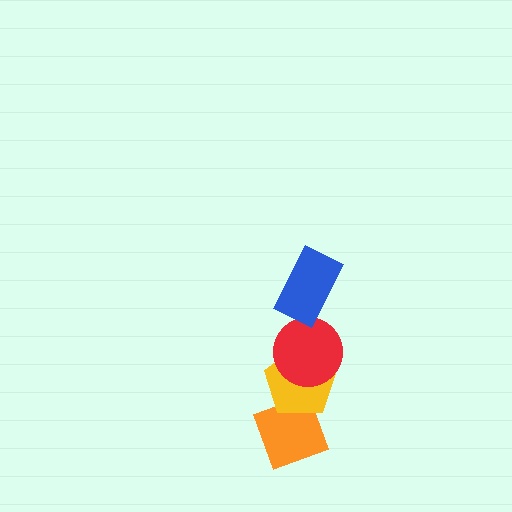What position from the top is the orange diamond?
The orange diamond is 4th from the top.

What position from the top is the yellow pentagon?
The yellow pentagon is 3rd from the top.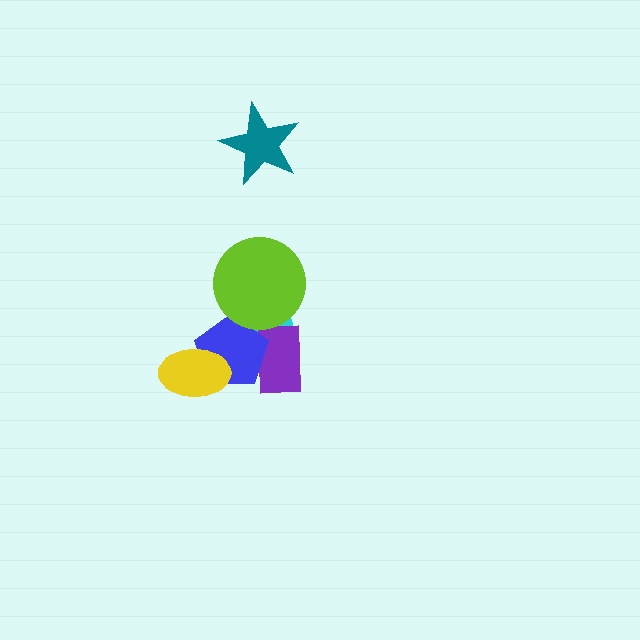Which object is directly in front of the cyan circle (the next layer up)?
The purple rectangle is directly in front of the cyan circle.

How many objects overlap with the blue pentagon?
4 objects overlap with the blue pentagon.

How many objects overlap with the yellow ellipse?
1 object overlaps with the yellow ellipse.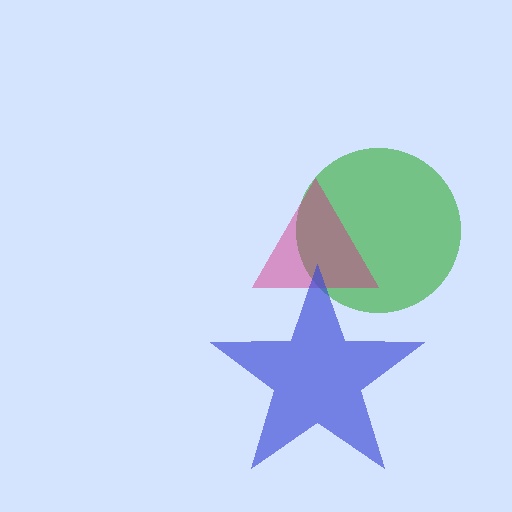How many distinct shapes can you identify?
There are 3 distinct shapes: a green circle, a magenta triangle, a blue star.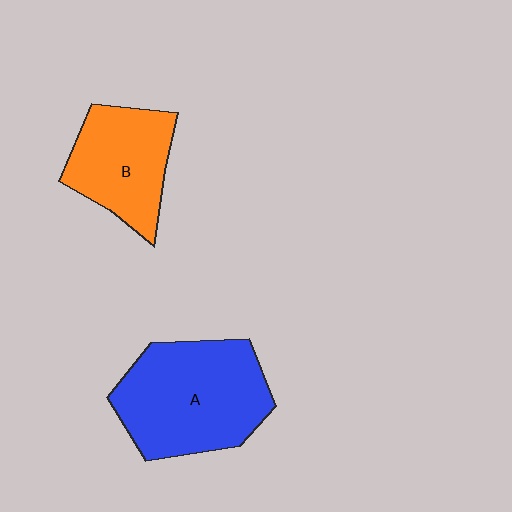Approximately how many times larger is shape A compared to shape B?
Approximately 1.5 times.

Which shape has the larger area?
Shape A (blue).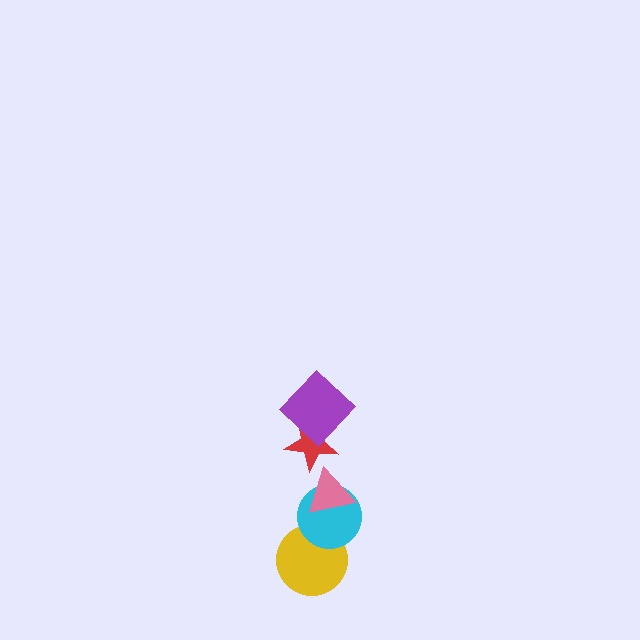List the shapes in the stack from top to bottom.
From top to bottom: the purple diamond, the red star, the pink triangle, the cyan circle, the yellow circle.